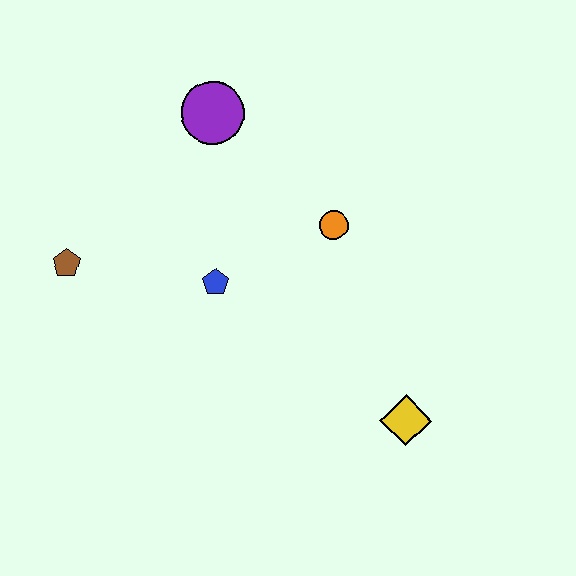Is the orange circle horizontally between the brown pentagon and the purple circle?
No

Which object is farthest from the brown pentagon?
The yellow diamond is farthest from the brown pentagon.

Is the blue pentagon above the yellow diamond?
Yes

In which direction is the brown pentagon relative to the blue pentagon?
The brown pentagon is to the left of the blue pentagon.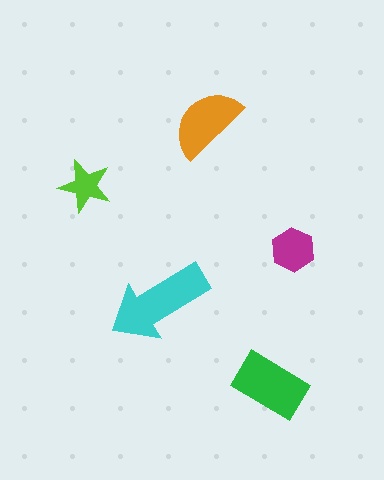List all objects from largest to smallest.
The cyan arrow, the green rectangle, the orange semicircle, the magenta hexagon, the lime star.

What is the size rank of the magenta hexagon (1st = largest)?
4th.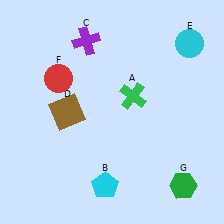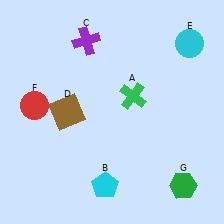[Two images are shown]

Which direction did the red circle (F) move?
The red circle (F) moved down.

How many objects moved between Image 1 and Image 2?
1 object moved between the two images.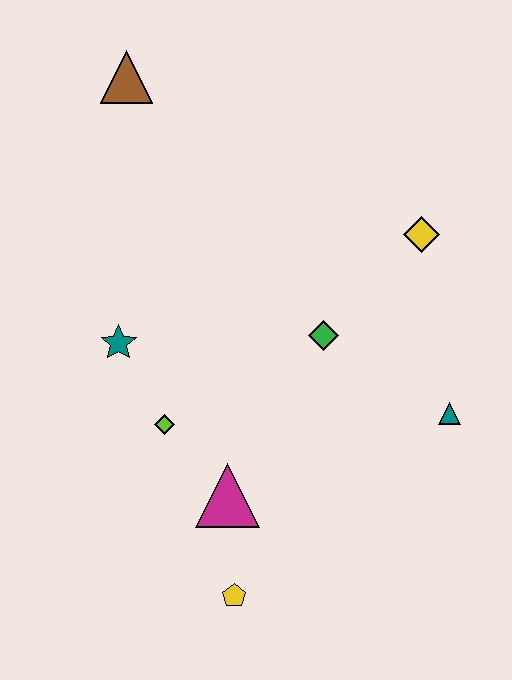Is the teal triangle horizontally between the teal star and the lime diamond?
No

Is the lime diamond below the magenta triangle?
No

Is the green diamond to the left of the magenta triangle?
No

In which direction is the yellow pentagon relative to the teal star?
The yellow pentagon is below the teal star.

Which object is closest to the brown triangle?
The teal star is closest to the brown triangle.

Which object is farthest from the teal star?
The teal triangle is farthest from the teal star.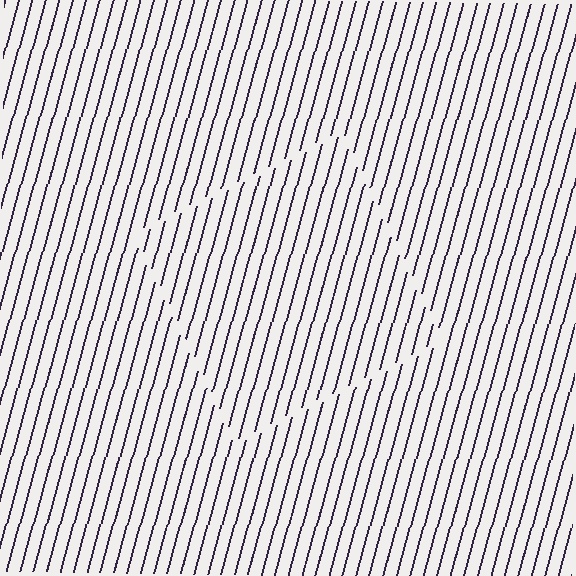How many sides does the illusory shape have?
4 sides — the line-ends trace a square.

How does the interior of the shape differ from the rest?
The interior of the shape contains the same grating, shifted by half a period — the contour is defined by the phase discontinuity where line-ends from the inner and outer gratings abut.